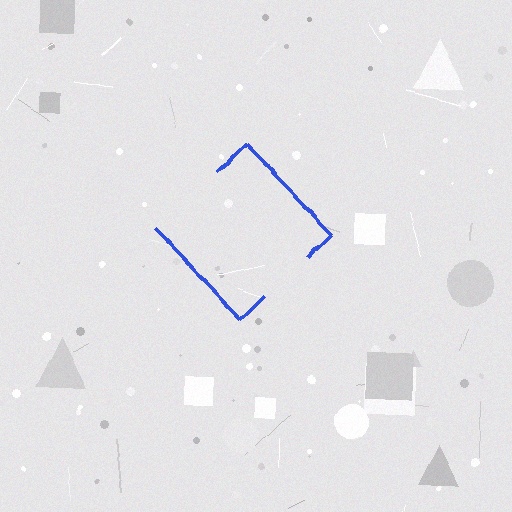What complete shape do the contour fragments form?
The contour fragments form a diamond.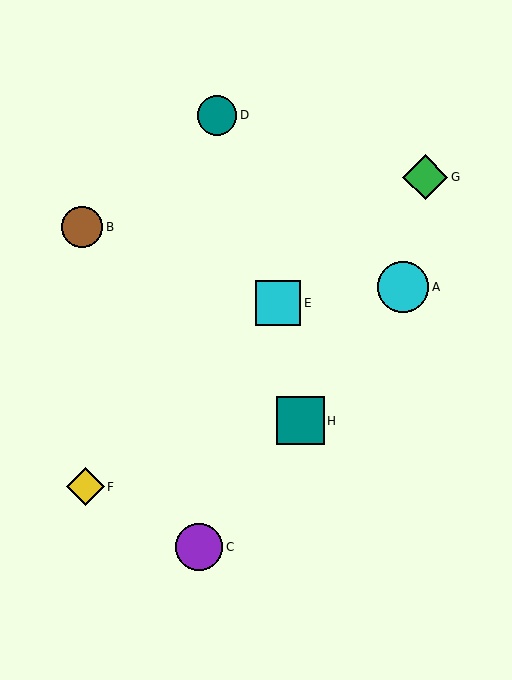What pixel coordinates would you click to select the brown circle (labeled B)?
Click at (82, 227) to select the brown circle B.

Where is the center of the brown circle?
The center of the brown circle is at (82, 227).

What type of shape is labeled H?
Shape H is a teal square.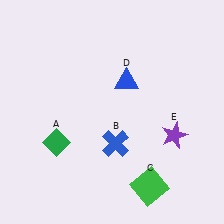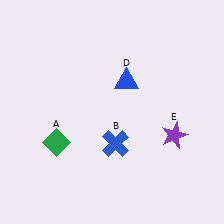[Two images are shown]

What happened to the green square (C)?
The green square (C) was removed in Image 2. It was in the bottom-right area of Image 1.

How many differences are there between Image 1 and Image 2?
There is 1 difference between the two images.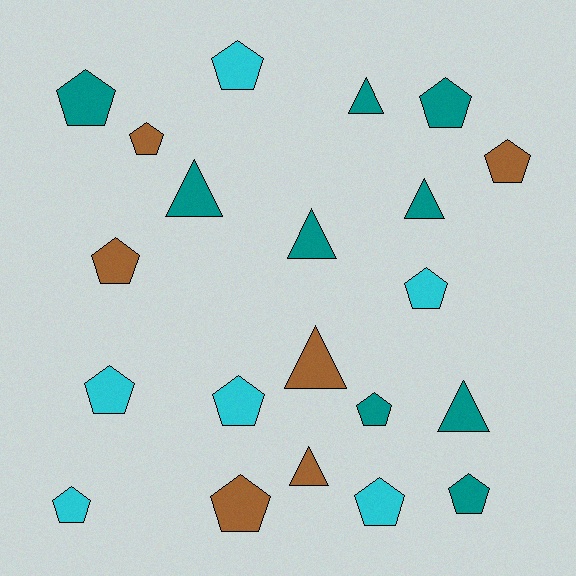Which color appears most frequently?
Teal, with 9 objects.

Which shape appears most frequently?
Pentagon, with 14 objects.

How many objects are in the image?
There are 21 objects.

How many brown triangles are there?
There are 2 brown triangles.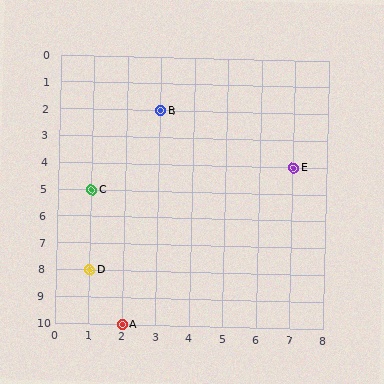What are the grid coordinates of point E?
Point E is at grid coordinates (7, 4).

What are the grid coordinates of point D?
Point D is at grid coordinates (1, 8).